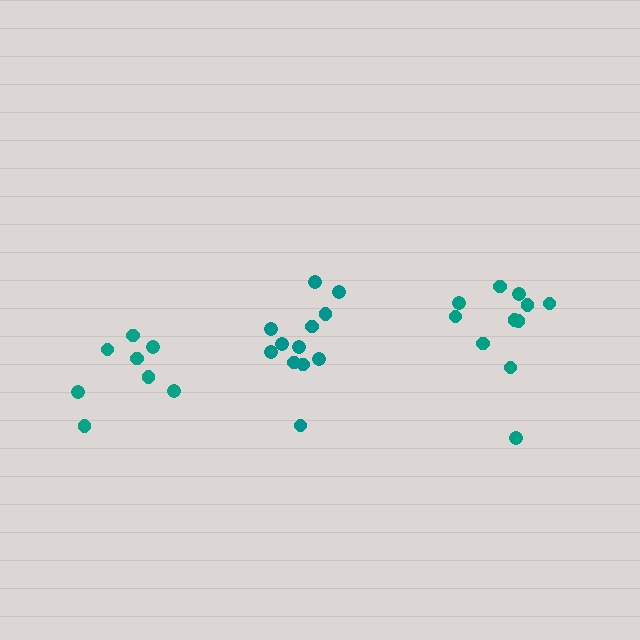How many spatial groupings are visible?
There are 3 spatial groupings.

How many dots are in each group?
Group 1: 8 dots, Group 2: 11 dots, Group 3: 12 dots (31 total).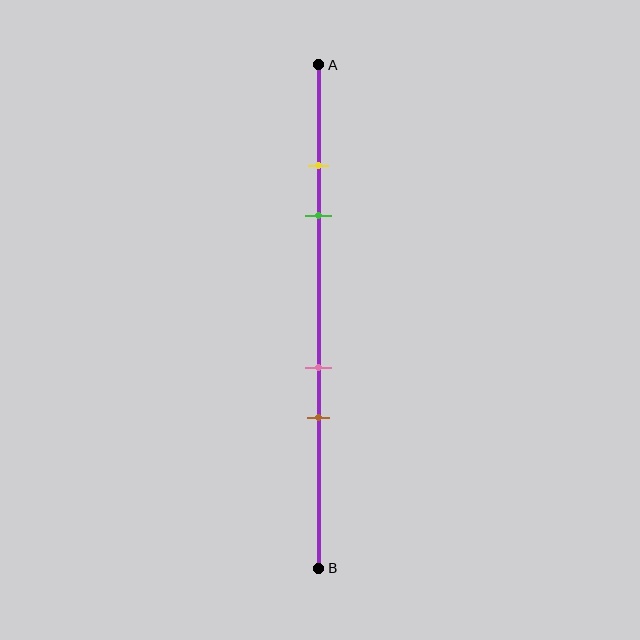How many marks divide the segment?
There are 4 marks dividing the segment.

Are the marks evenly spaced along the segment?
No, the marks are not evenly spaced.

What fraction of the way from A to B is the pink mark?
The pink mark is approximately 60% (0.6) of the way from A to B.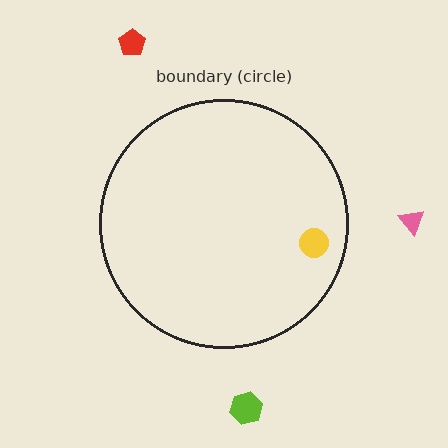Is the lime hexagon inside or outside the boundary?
Outside.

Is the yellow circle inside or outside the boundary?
Inside.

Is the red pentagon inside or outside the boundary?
Outside.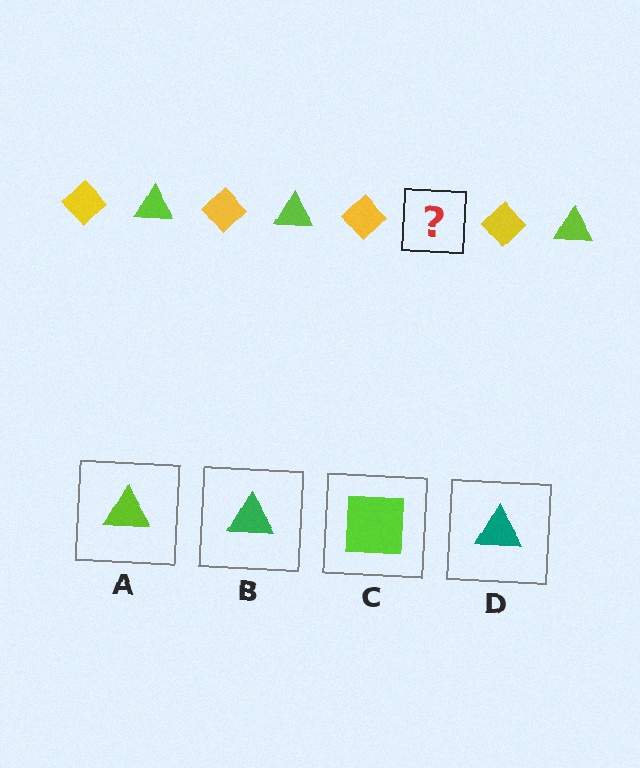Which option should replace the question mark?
Option A.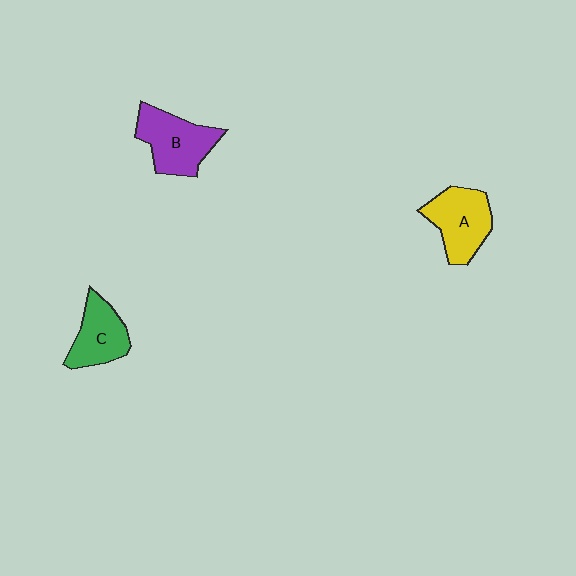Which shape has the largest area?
Shape B (purple).